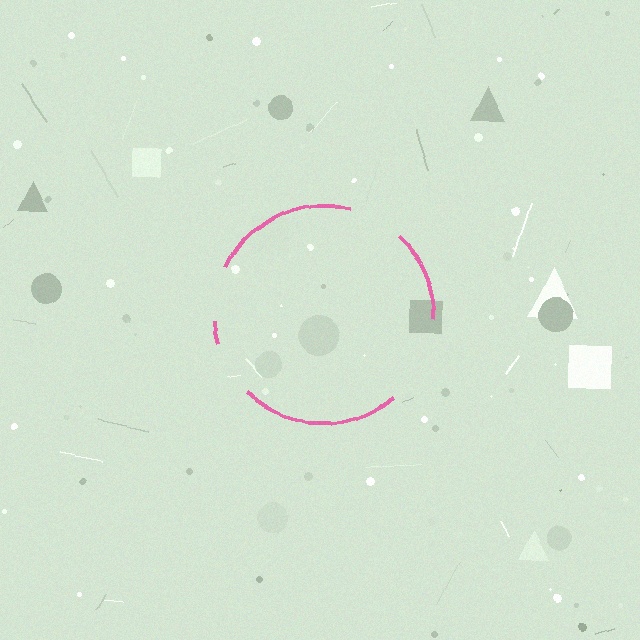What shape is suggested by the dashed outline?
The dashed outline suggests a circle.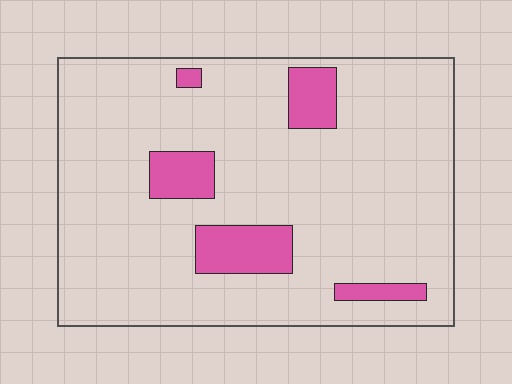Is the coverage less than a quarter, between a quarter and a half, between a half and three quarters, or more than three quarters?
Less than a quarter.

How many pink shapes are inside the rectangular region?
5.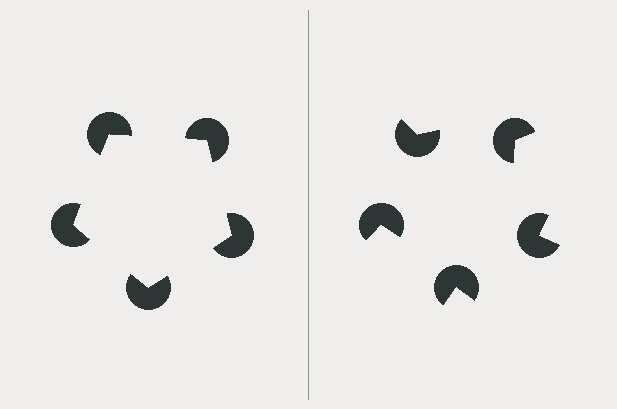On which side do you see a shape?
An illusory pentagon appears on the left side. On the right side the wedge cuts are rotated, so no coherent shape forms.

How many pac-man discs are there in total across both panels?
10 — 5 on each side.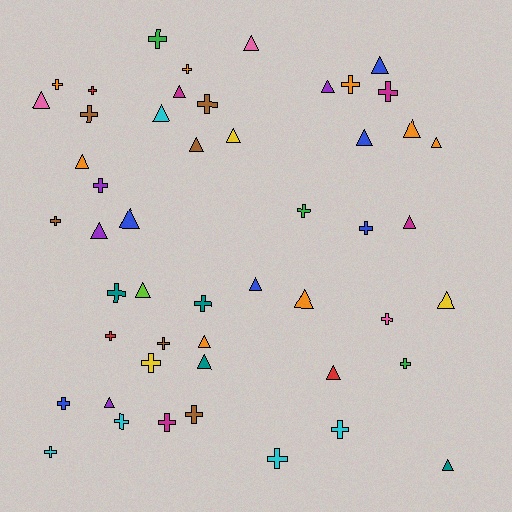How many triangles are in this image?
There are 24 triangles.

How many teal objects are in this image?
There are 4 teal objects.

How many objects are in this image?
There are 50 objects.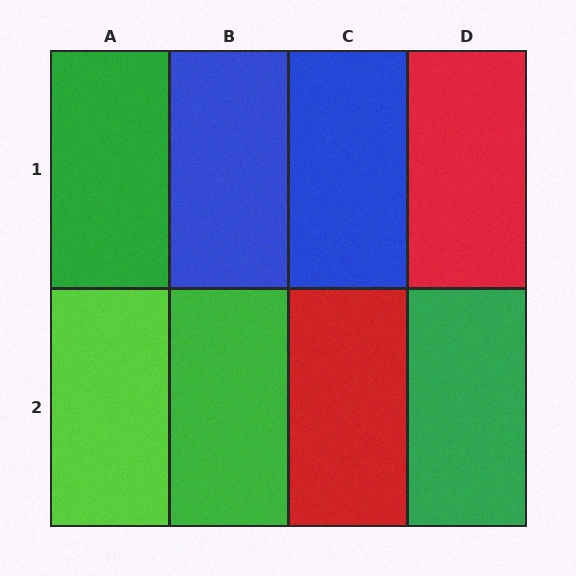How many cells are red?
2 cells are red.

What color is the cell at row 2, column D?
Green.